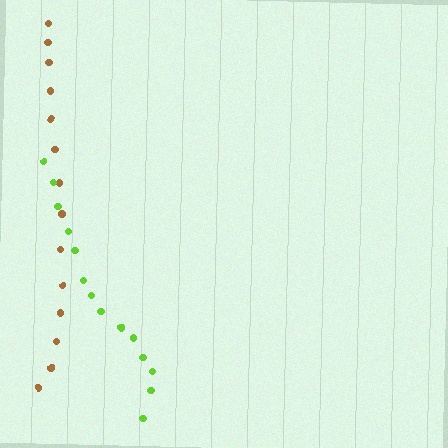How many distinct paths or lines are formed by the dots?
There are 2 distinct paths.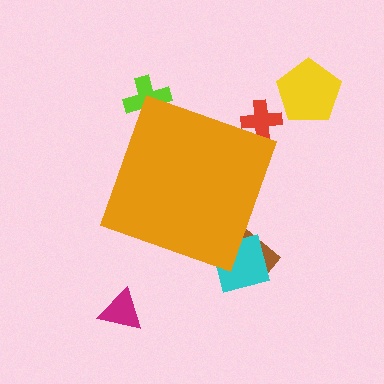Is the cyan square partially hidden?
Yes, the cyan square is partially hidden behind the orange diamond.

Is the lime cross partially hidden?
Yes, the lime cross is partially hidden behind the orange diamond.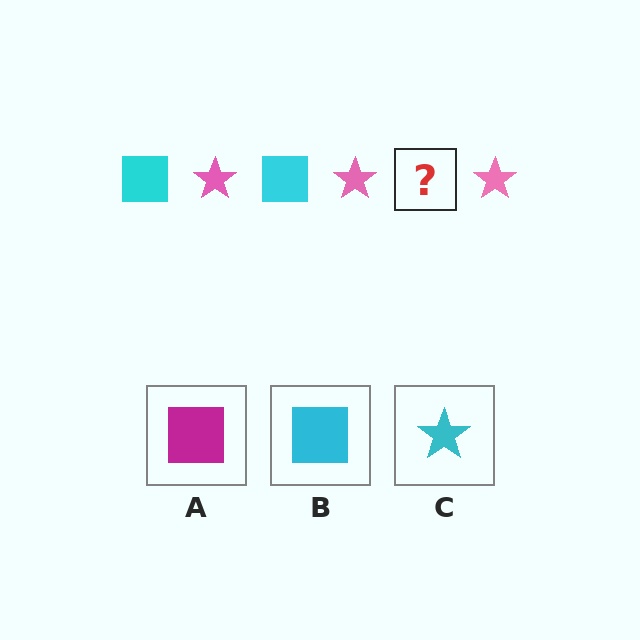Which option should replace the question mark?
Option B.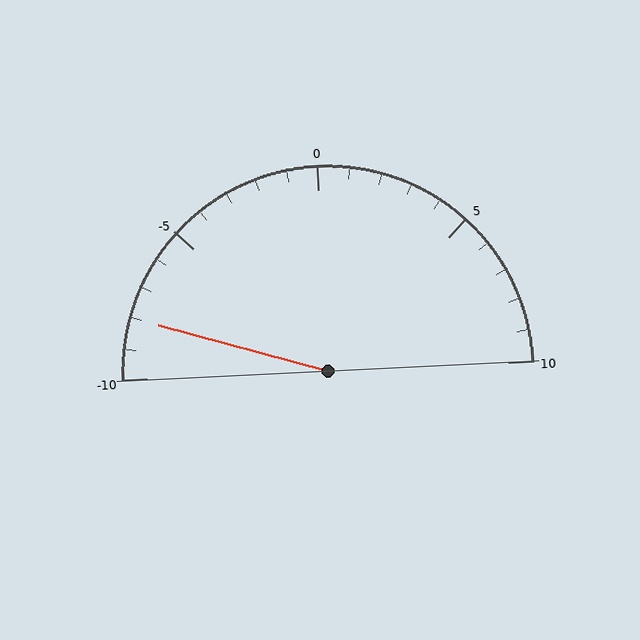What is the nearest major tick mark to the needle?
The nearest major tick mark is -10.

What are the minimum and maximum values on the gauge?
The gauge ranges from -10 to 10.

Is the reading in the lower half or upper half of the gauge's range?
The reading is in the lower half of the range (-10 to 10).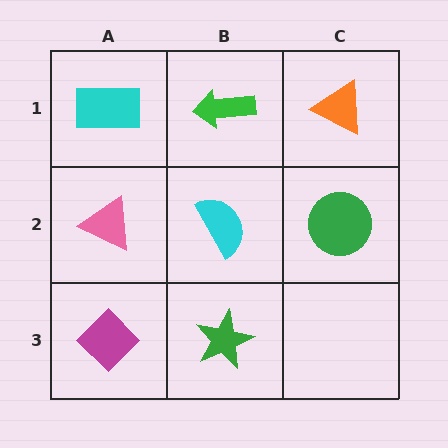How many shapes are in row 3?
2 shapes.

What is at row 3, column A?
A magenta diamond.